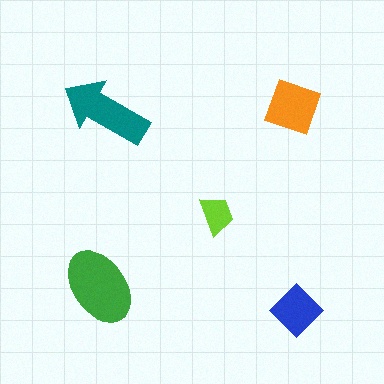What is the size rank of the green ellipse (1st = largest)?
1st.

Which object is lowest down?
The blue diamond is bottommost.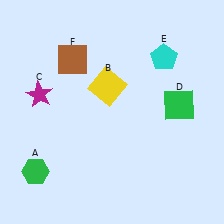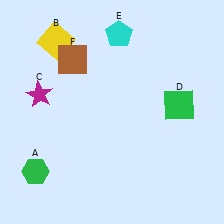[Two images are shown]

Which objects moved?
The objects that moved are: the yellow square (B), the cyan pentagon (E).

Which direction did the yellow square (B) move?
The yellow square (B) moved left.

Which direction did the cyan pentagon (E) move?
The cyan pentagon (E) moved left.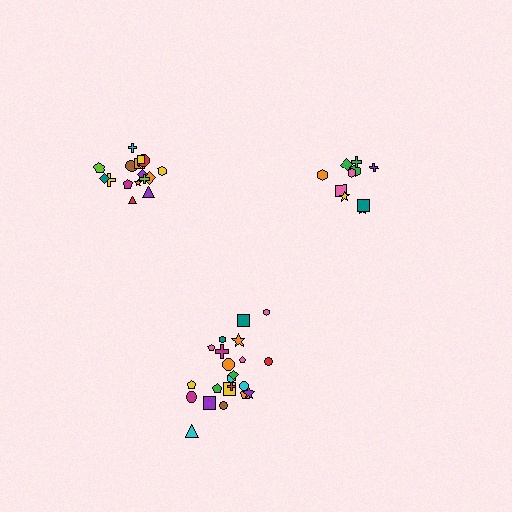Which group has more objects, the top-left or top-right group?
The top-left group.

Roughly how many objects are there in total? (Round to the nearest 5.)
Roughly 50 objects in total.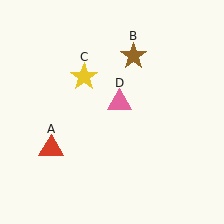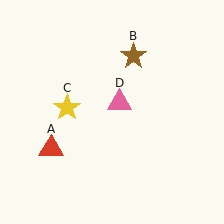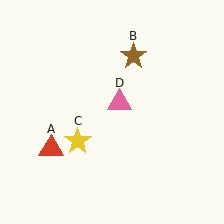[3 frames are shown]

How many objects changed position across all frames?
1 object changed position: yellow star (object C).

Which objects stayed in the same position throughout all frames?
Red triangle (object A) and brown star (object B) and pink triangle (object D) remained stationary.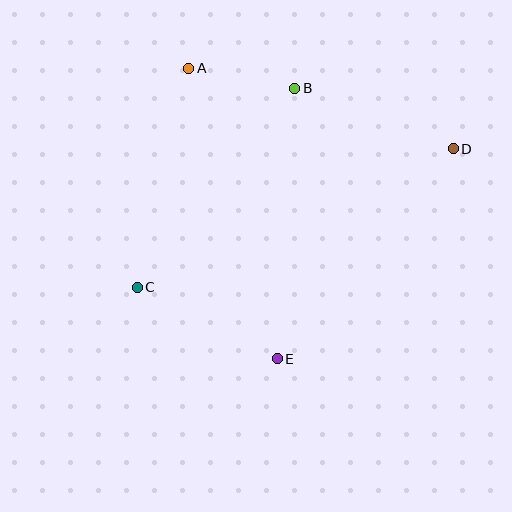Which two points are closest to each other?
Points A and B are closest to each other.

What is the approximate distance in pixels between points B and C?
The distance between B and C is approximately 254 pixels.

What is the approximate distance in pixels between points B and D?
The distance between B and D is approximately 169 pixels.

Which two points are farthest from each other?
Points C and D are farthest from each other.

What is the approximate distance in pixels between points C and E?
The distance between C and E is approximately 157 pixels.